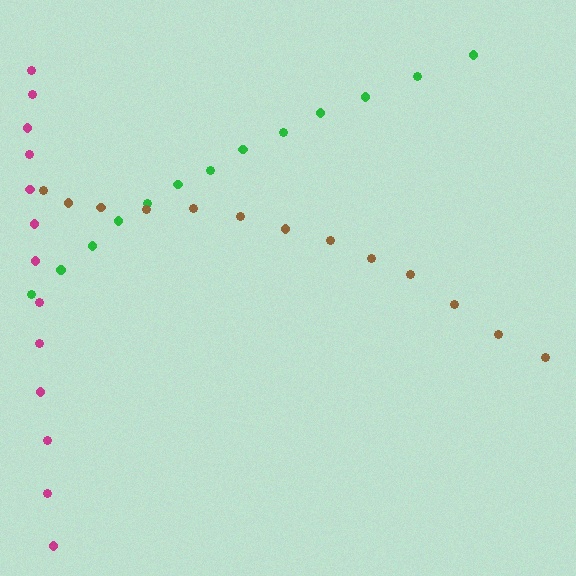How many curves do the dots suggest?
There are 3 distinct paths.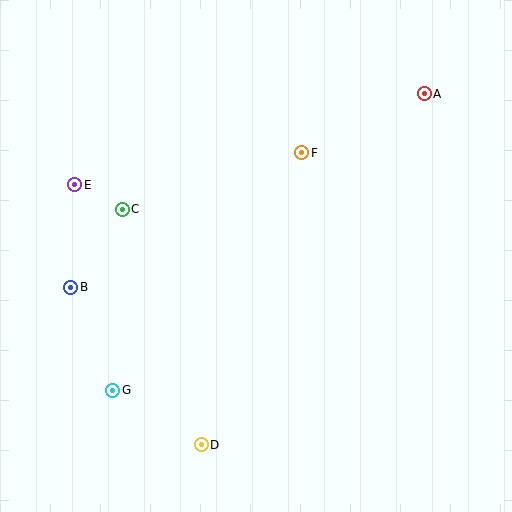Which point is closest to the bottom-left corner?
Point G is closest to the bottom-left corner.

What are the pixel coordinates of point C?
Point C is at (122, 209).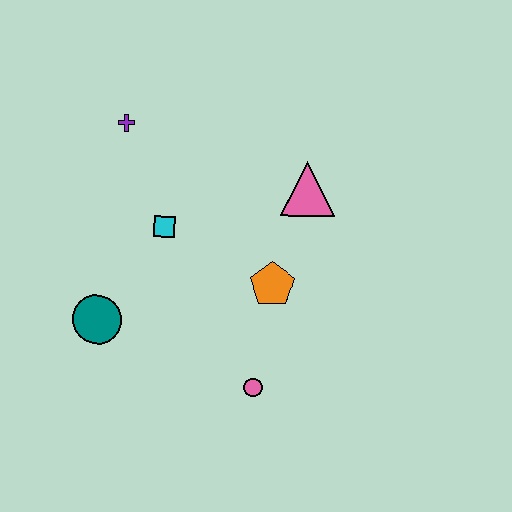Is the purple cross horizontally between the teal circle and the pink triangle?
Yes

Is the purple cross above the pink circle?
Yes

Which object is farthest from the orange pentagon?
The purple cross is farthest from the orange pentagon.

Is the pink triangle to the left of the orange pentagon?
No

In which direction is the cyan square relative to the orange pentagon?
The cyan square is to the left of the orange pentagon.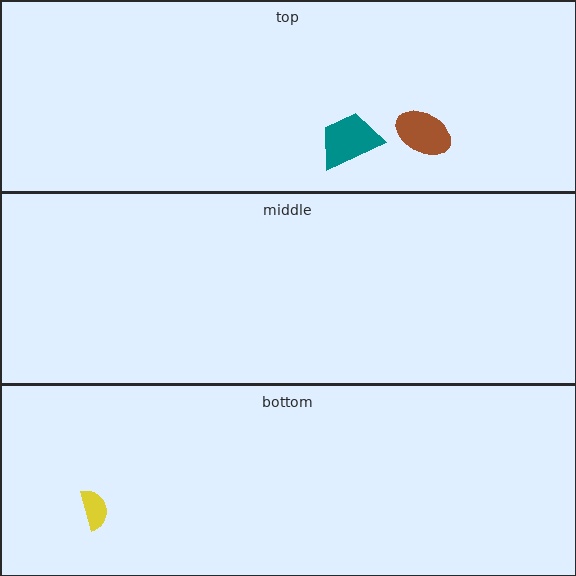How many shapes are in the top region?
2.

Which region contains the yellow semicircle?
The bottom region.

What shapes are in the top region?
The brown ellipse, the teal trapezoid.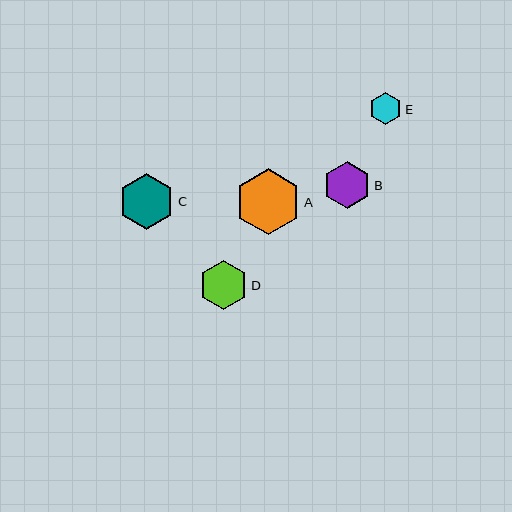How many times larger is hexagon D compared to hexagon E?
Hexagon D is approximately 1.5 times the size of hexagon E.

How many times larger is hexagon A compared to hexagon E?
Hexagon A is approximately 2.0 times the size of hexagon E.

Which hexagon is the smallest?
Hexagon E is the smallest with a size of approximately 33 pixels.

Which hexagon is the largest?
Hexagon A is the largest with a size of approximately 66 pixels.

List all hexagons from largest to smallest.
From largest to smallest: A, C, D, B, E.